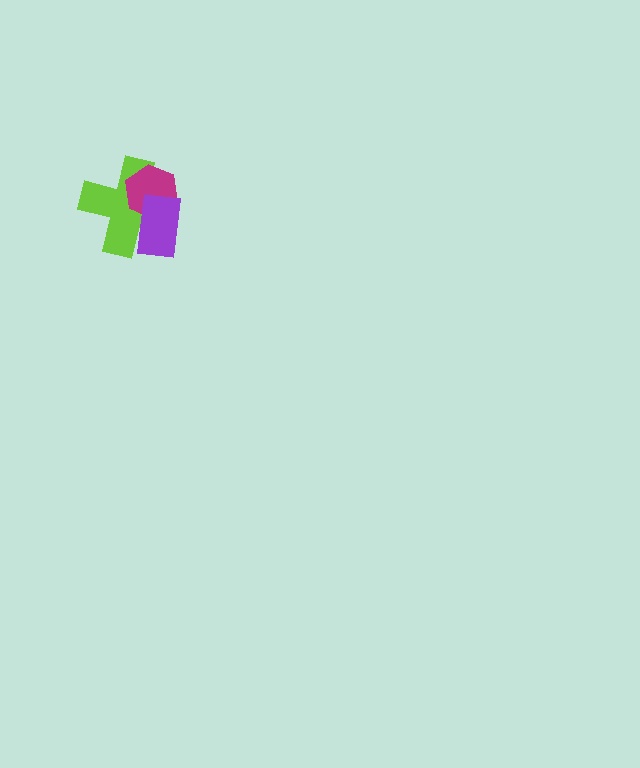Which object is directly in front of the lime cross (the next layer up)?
The magenta hexagon is directly in front of the lime cross.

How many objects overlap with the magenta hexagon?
2 objects overlap with the magenta hexagon.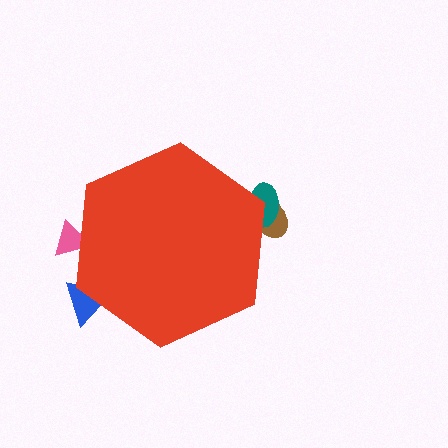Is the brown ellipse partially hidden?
Yes, the brown ellipse is partially hidden behind the red hexagon.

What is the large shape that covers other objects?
A red hexagon.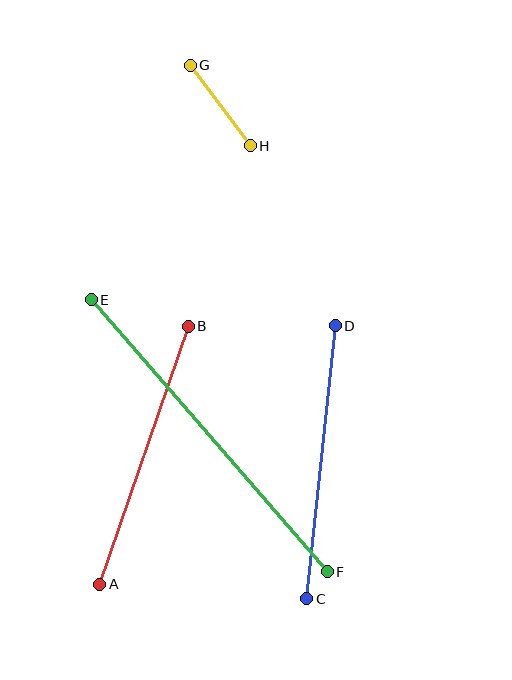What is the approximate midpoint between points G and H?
The midpoint is at approximately (220, 106) pixels.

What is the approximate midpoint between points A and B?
The midpoint is at approximately (144, 455) pixels.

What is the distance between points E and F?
The distance is approximately 360 pixels.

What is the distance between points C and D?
The distance is approximately 274 pixels.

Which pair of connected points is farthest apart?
Points E and F are farthest apart.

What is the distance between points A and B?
The distance is approximately 273 pixels.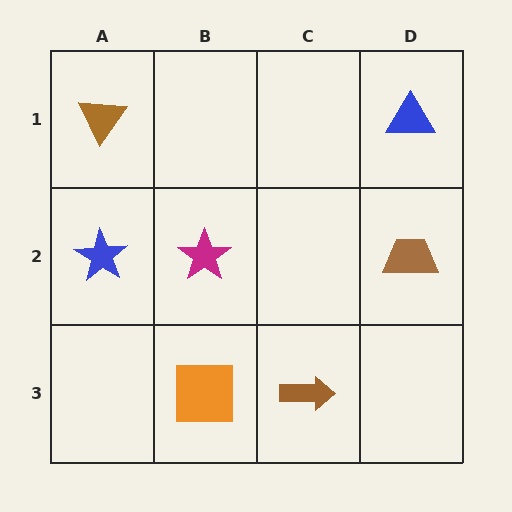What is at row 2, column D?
A brown trapezoid.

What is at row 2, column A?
A blue star.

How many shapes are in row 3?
2 shapes.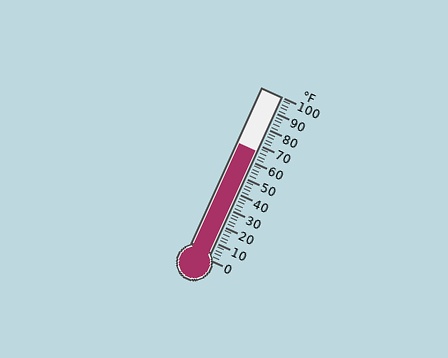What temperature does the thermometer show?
The thermometer shows approximately 66°F.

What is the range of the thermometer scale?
The thermometer scale ranges from 0°F to 100°F.